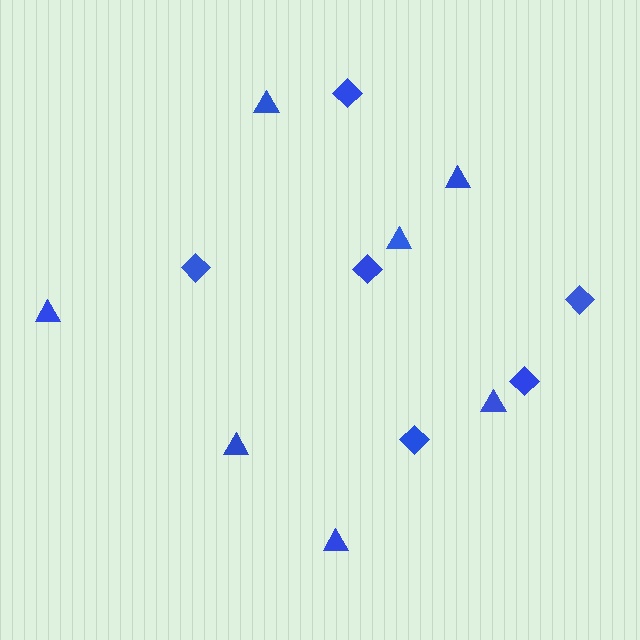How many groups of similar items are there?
There are 2 groups: one group of diamonds (6) and one group of triangles (7).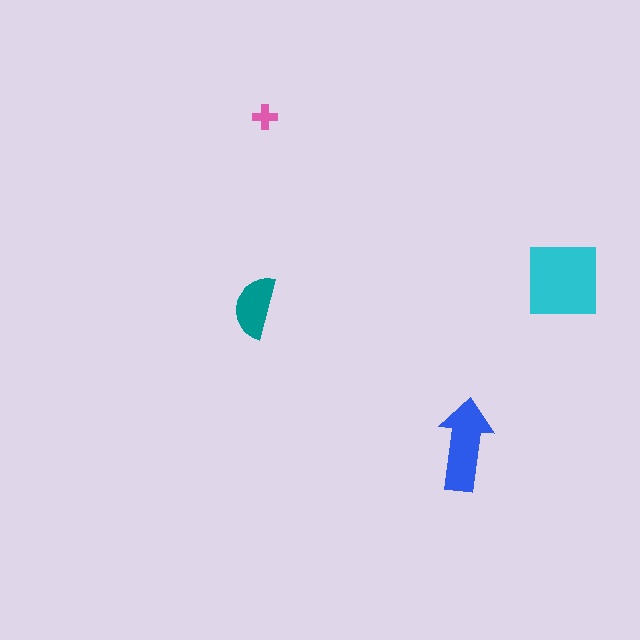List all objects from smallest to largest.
The pink cross, the teal semicircle, the blue arrow, the cyan square.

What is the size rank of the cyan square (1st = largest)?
1st.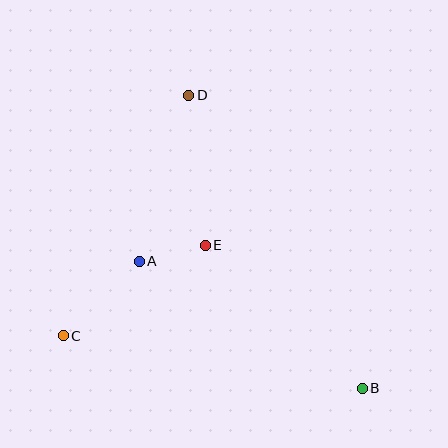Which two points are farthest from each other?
Points B and D are farthest from each other.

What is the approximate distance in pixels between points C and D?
The distance between C and D is approximately 272 pixels.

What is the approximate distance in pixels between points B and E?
The distance between B and E is approximately 212 pixels.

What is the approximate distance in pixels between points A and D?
The distance between A and D is approximately 173 pixels.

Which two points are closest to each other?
Points A and E are closest to each other.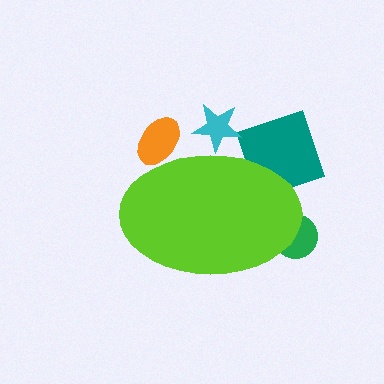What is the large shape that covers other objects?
A lime ellipse.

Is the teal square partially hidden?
Yes, the teal square is partially hidden behind the lime ellipse.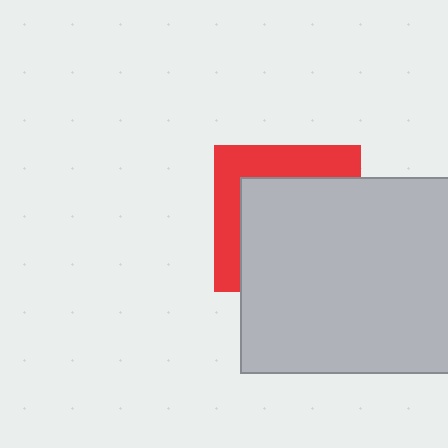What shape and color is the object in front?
The object in front is a light gray rectangle.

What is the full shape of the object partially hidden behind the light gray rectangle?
The partially hidden object is a red square.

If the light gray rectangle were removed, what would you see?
You would see the complete red square.